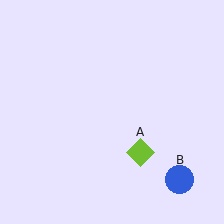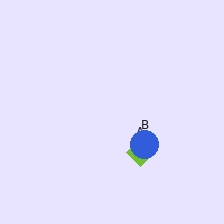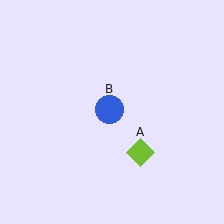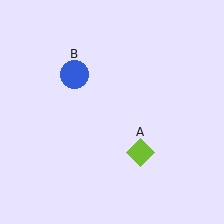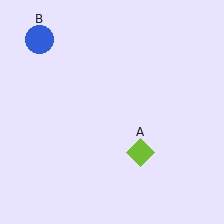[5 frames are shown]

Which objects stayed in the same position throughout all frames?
Lime diamond (object A) remained stationary.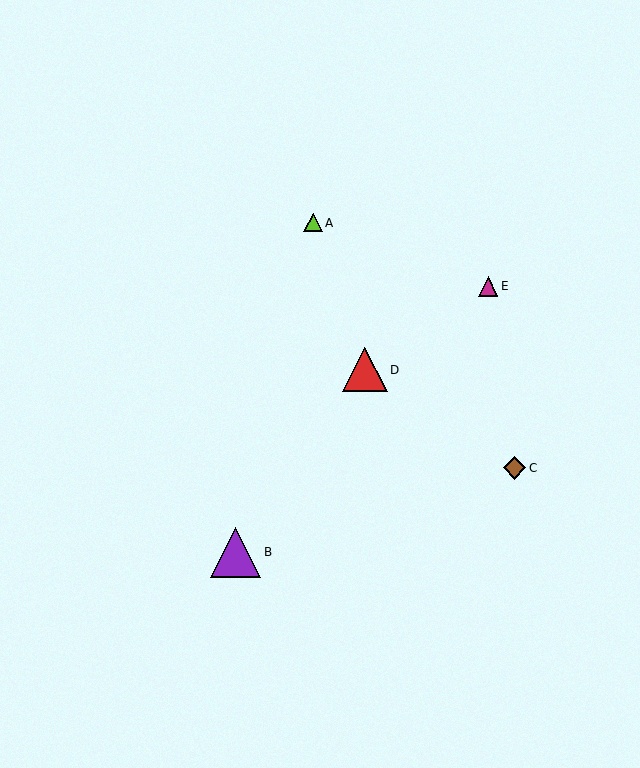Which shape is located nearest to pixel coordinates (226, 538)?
The purple triangle (labeled B) at (236, 552) is nearest to that location.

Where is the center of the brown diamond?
The center of the brown diamond is at (514, 468).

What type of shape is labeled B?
Shape B is a purple triangle.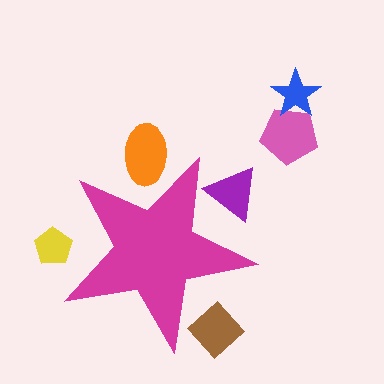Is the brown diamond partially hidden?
Yes, the brown diamond is partially hidden behind the magenta star.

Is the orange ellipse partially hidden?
Yes, the orange ellipse is partially hidden behind the magenta star.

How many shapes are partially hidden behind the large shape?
4 shapes are partially hidden.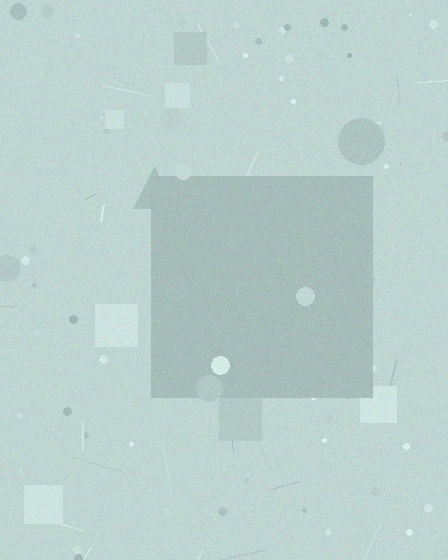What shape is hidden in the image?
A square is hidden in the image.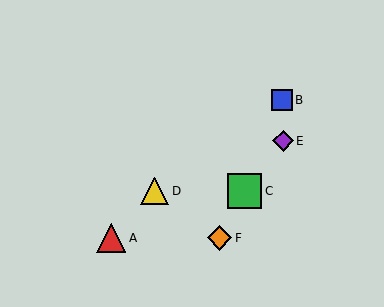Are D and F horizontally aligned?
No, D is at y≈191 and F is at y≈238.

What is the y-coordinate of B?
Object B is at y≈100.